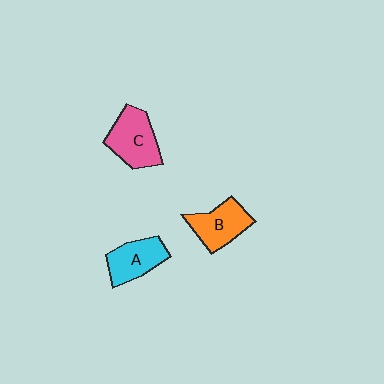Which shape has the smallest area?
Shape A (cyan).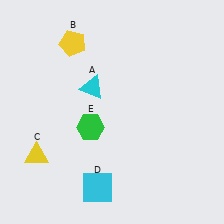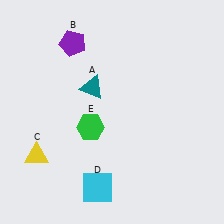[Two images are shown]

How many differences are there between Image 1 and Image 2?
There are 2 differences between the two images.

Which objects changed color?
A changed from cyan to teal. B changed from yellow to purple.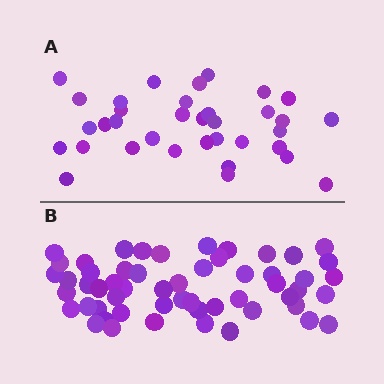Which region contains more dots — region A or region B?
Region B (the bottom region) has more dots.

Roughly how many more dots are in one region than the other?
Region B has approximately 20 more dots than region A.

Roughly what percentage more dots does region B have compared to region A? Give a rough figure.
About 55% more.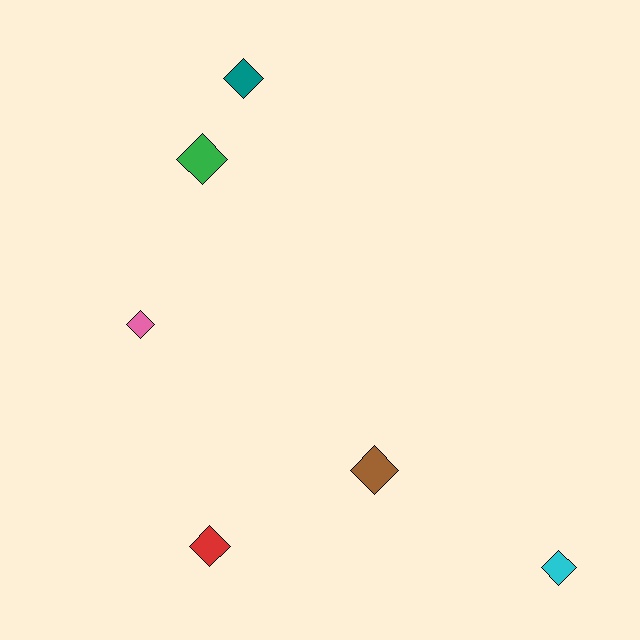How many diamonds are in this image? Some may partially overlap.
There are 6 diamonds.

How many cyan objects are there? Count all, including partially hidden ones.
There is 1 cyan object.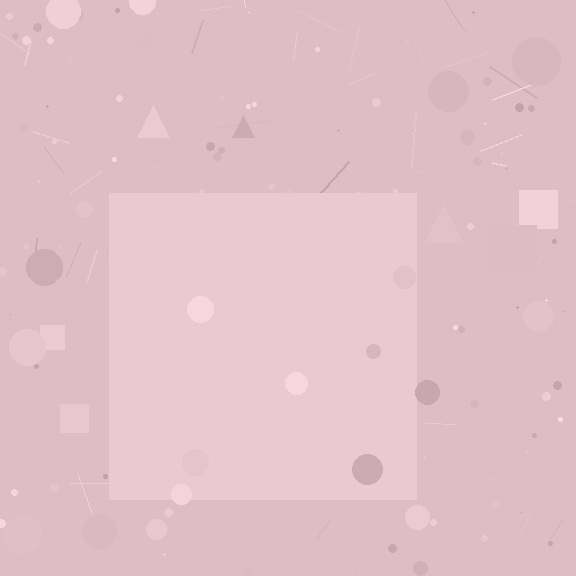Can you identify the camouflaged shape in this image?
The camouflaged shape is a square.